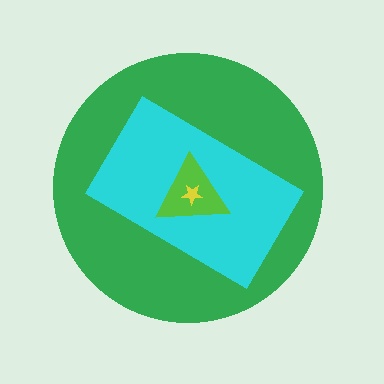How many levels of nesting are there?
4.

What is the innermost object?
The yellow star.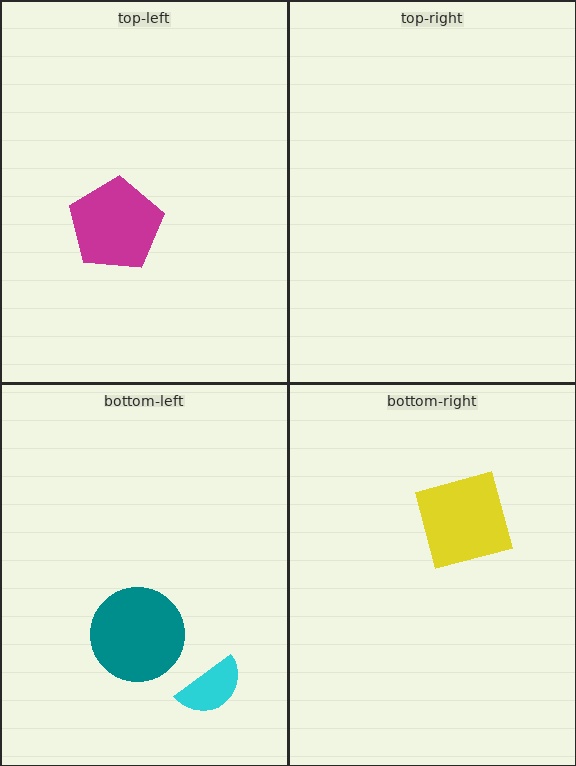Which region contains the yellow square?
The bottom-right region.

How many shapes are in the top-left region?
1.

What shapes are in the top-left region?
The magenta pentagon.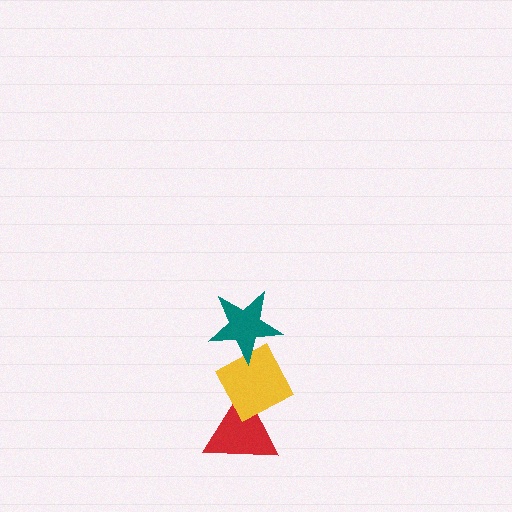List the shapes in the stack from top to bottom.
From top to bottom: the teal star, the yellow diamond, the red triangle.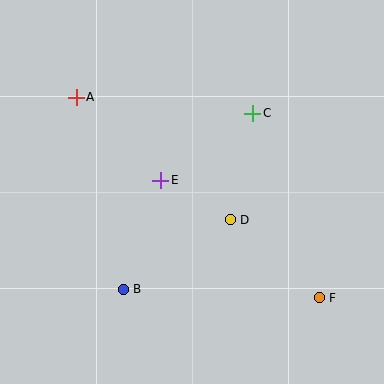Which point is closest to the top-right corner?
Point C is closest to the top-right corner.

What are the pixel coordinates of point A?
Point A is at (76, 97).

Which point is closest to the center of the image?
Point E at (161, 180) is closest to the center.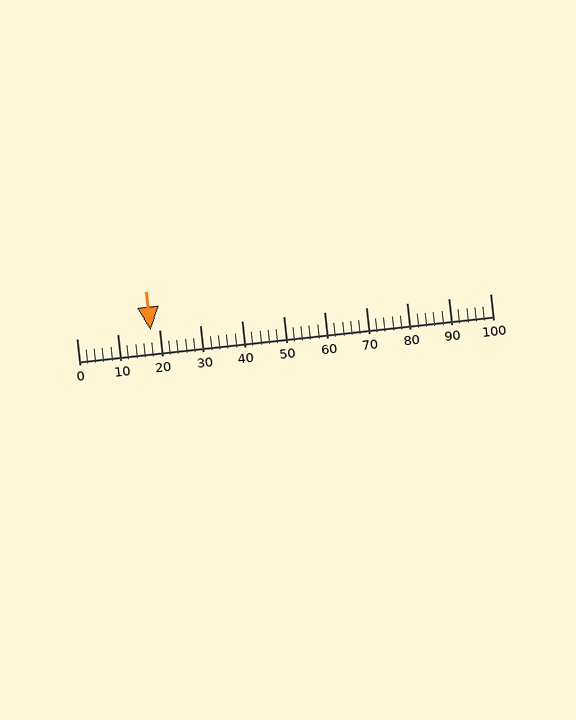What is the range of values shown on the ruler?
The ruler shows values from 0 to 100.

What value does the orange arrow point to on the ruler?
The orange arrow points to approximately 18.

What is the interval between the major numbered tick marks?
The major tick marks are spaced 10 units apart.